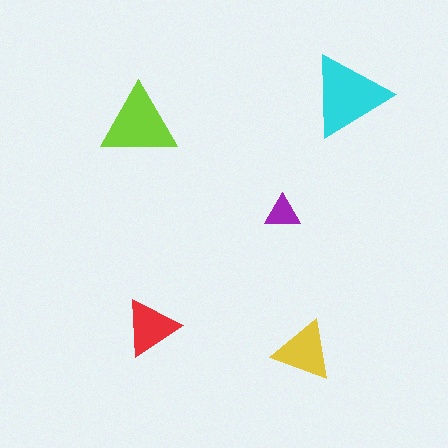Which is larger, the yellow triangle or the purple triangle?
The yellow one.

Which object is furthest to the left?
The lime triangle is leftmost.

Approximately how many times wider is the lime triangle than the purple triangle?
About 2 times wider.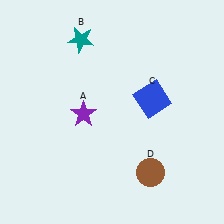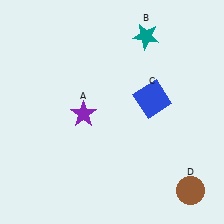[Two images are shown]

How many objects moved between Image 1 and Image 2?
2 objects moved between the two images.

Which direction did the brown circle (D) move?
The brown circle (D) moved right.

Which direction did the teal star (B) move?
The teal star (B) moved right.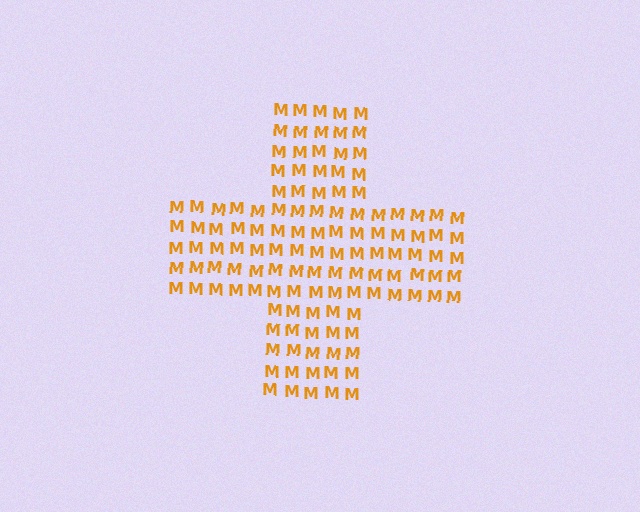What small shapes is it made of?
It is made of small letter M's.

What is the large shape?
The large shape is a cross.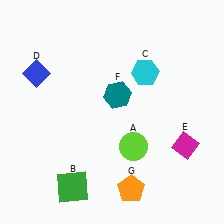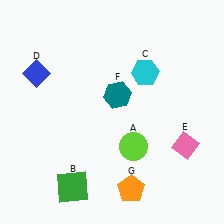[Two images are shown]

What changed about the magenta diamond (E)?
In Image 1, E is magenta. In Image 2, it changed to pink.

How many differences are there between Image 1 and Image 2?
There is 1 difference between the two images.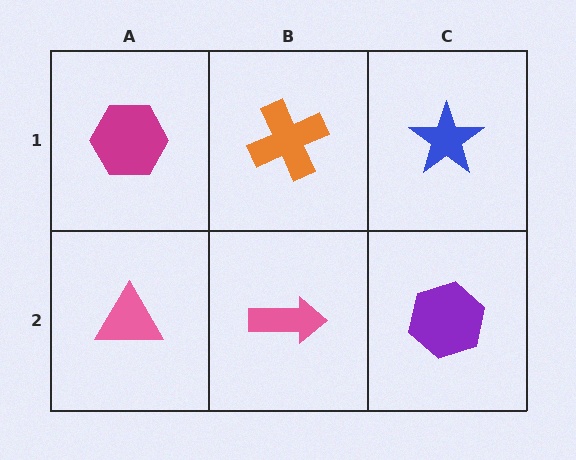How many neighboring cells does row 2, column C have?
2.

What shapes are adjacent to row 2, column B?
An orange cross (row 1, column B), a pink triangle (row 2, column A), a purple hexagon (row 2, column C).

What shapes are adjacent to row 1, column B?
A pink arrow (row 2, column B), a magenta hexagon (row 1, column A), a blue star (row 1, column C).